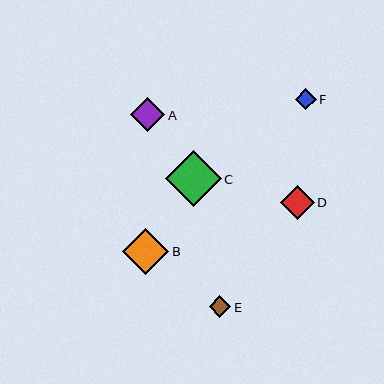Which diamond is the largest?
Diamond C is the largest with a size of approximately 55 pixels.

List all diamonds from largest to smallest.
From largest to smallest: C, B, A, D, E, F.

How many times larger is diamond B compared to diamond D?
Diamond B is approximately 1.4 times the size of diamond D.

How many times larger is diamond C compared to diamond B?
Diamond C is approximately 1.2 times the size of diamond B.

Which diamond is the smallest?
Diamond F is the smallest with a size of approximately 21 pixels.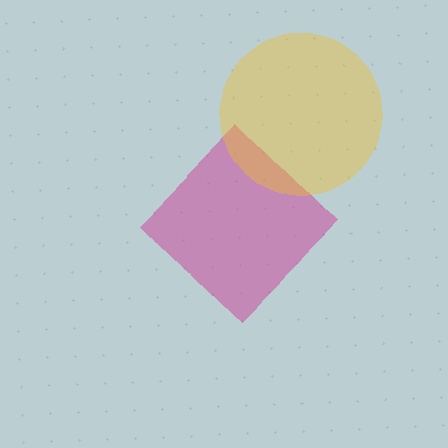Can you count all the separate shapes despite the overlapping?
Yes, there are 2 separate shapes.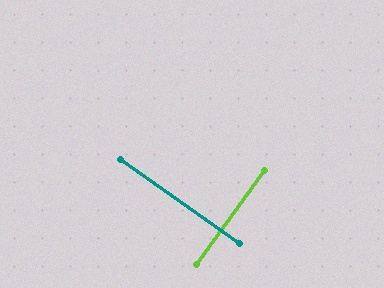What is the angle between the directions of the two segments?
Approximately 90 degrees.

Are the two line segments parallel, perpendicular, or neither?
Perpendicular — they meet at approximately 90°.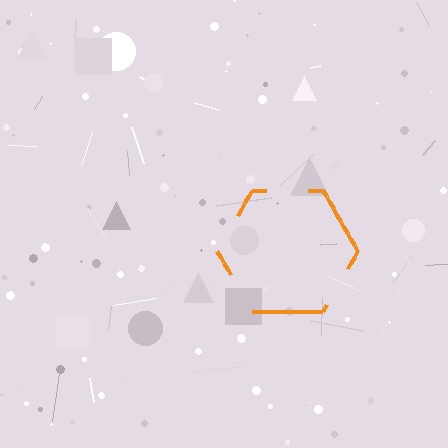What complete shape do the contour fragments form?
The contour fragments form a hexagon.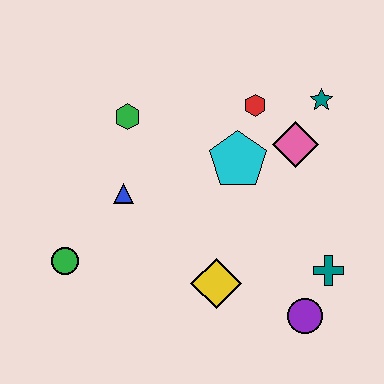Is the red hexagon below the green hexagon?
No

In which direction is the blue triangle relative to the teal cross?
The blue triangle is to the left of the teal cross.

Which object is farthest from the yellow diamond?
The teal star is farthest from the yellow diamond.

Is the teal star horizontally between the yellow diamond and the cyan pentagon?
No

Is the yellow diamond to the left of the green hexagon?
No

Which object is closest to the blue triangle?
The green hexagon is closest to the blue triangle.